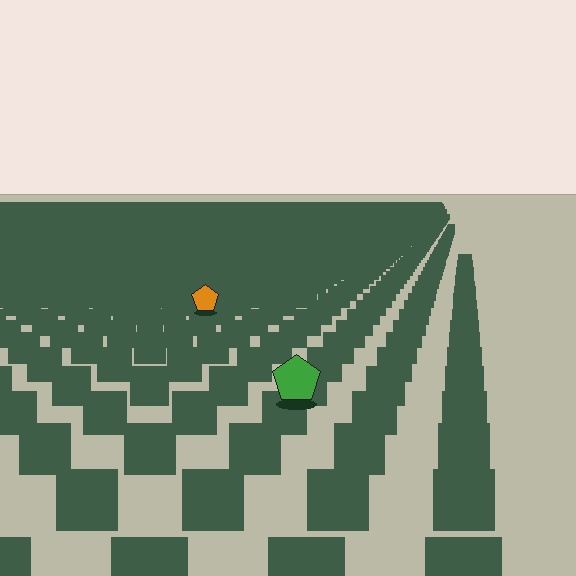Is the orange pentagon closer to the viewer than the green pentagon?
No. The green pentagon is closer — you can tell from the texture gradient: the ground texture is coarser near it.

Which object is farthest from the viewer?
The orange pentagon is farthest from the viewer. It appears smaller and the ground texture around it is denser.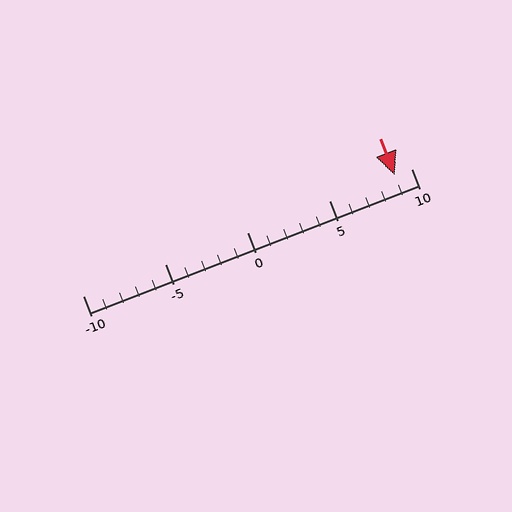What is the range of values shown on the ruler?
The ruler shows values from -10 to 10.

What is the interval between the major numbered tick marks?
The major tick marks are spaced 5 units apart.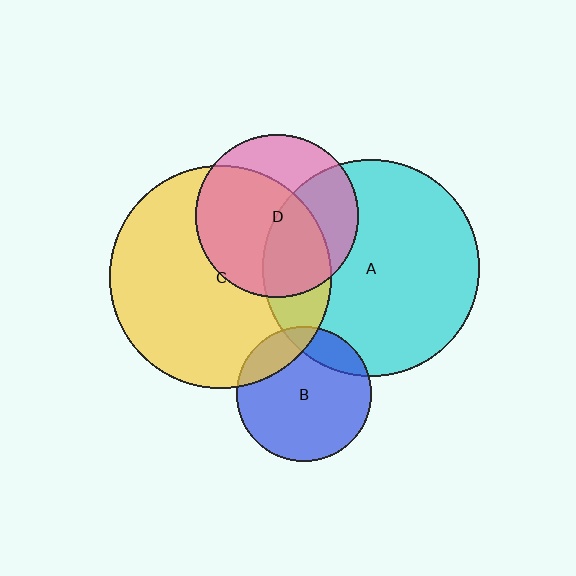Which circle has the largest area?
Circle C (yellow).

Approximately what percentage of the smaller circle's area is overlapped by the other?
Approximately 15%.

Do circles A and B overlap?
Yes.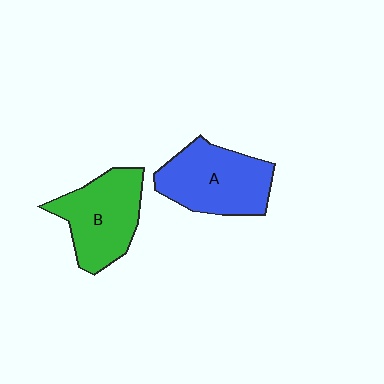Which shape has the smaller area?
Shape B (green).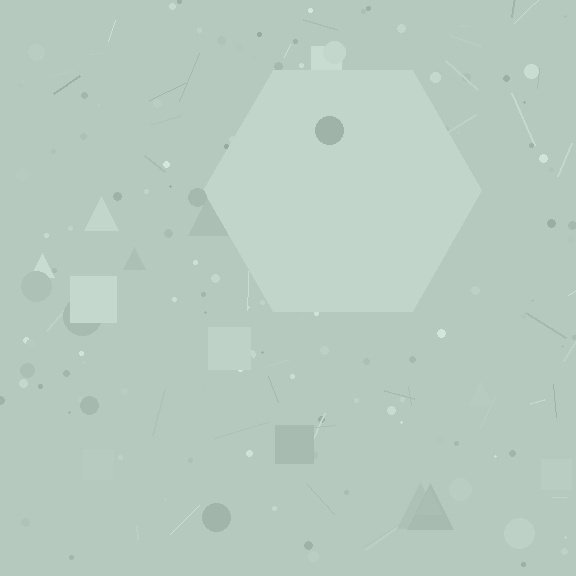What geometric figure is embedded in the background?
A hexagon is embedded in the background.